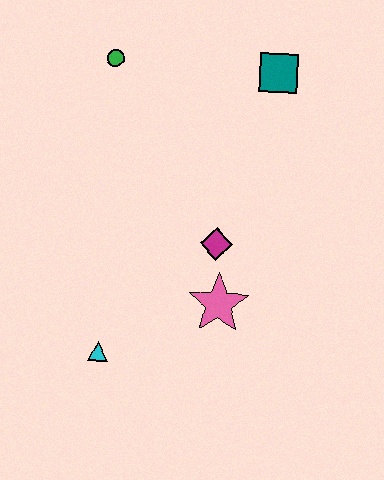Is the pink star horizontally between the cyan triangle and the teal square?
Yes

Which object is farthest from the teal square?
The cyan triangle is farthest from the teal square.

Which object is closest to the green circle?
The teal square is closest to the green circle.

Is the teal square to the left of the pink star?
No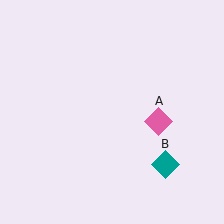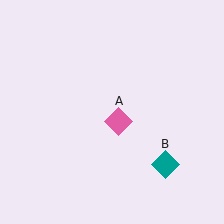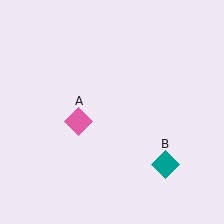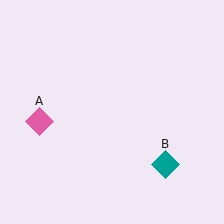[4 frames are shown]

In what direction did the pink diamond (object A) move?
The pink diamond (object A) moved left.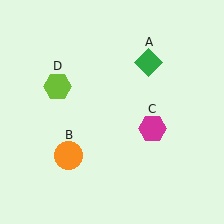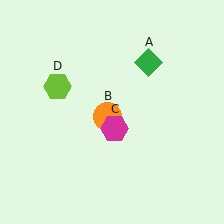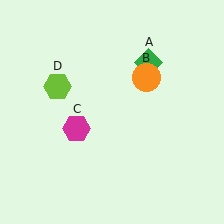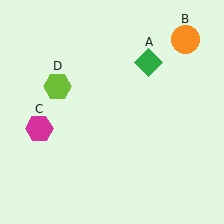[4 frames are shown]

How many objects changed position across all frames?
2 objects changed position: orange circle (object B), magenta hexagon (object C).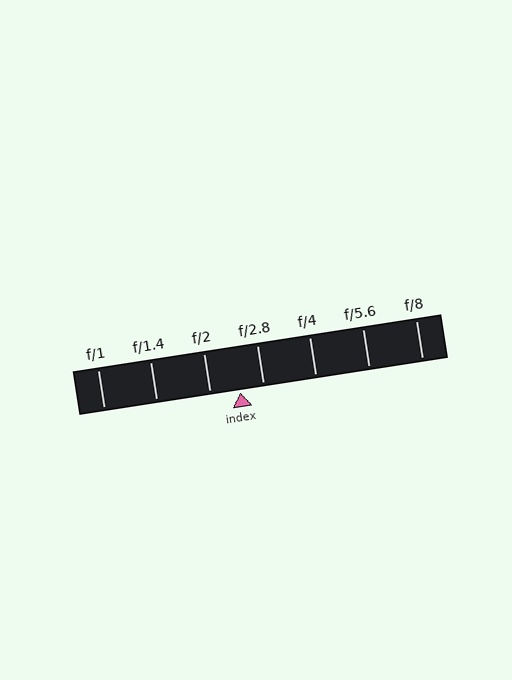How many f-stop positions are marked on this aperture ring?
There are 7 f-stop positions marked.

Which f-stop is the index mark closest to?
The index mark is closest to f/2.8.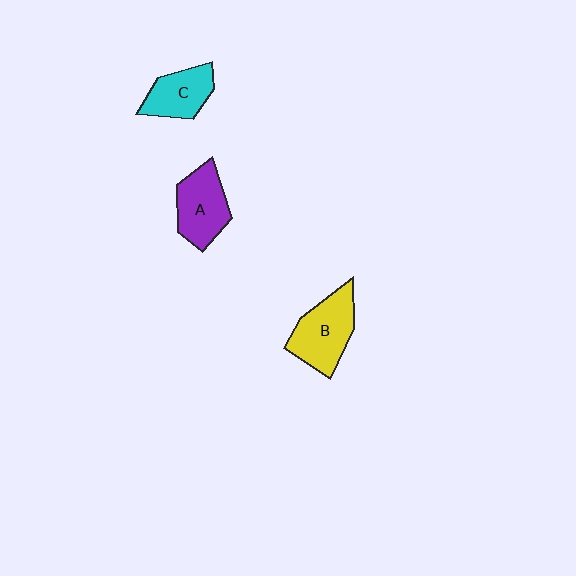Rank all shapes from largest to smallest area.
From largest to smallest: B (yellow), A (purple), C (cyan).